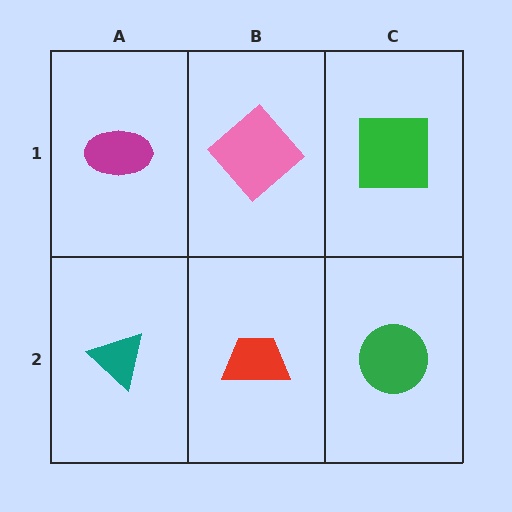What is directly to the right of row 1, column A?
A pink diamond.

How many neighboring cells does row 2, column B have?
3.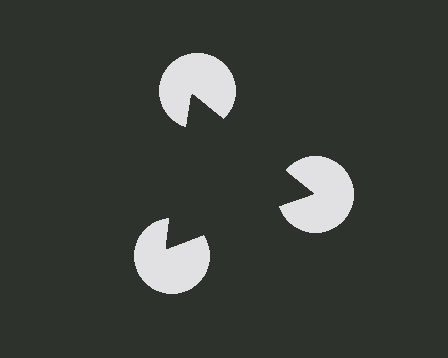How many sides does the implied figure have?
3 sides.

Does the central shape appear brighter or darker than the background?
It typically appears slightly darker than the background, even though no actual brightness change is drawn.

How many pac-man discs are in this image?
There are 3 — one at each vertex of the illusory triangle.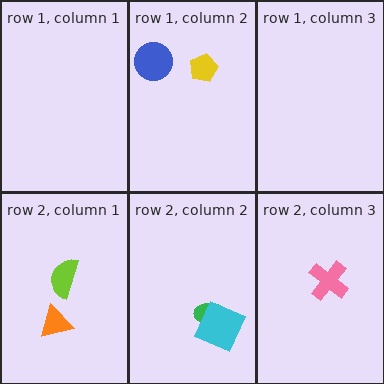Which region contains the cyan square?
The row 2, column 2 region.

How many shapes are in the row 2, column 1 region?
2.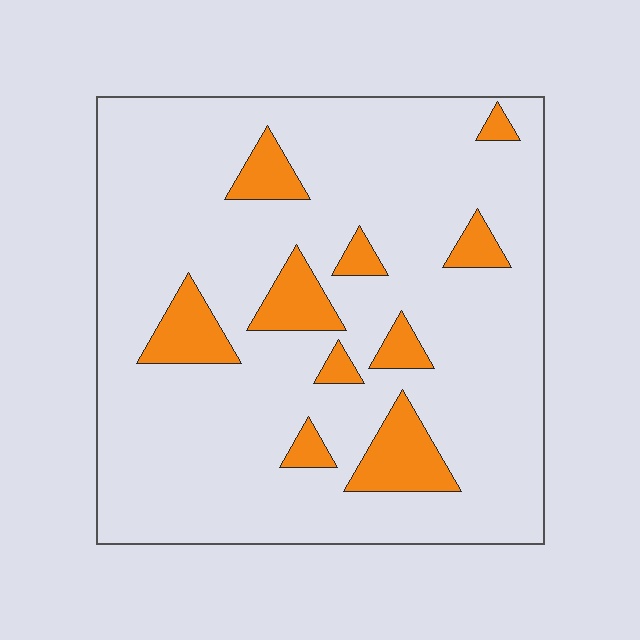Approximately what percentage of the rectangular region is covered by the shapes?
Approximately 15%.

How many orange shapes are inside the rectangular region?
10.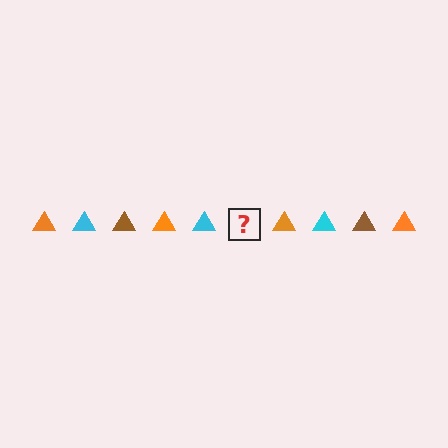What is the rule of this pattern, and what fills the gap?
The rule is that the pattern cycles through orange, cyan, brown triangles. The gap should be filled with a brown triangle.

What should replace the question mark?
The question mark should be replaced with a brown triangle.